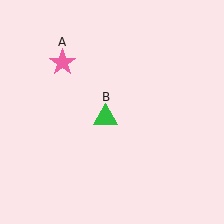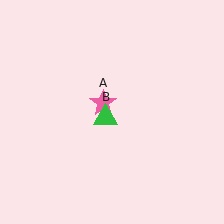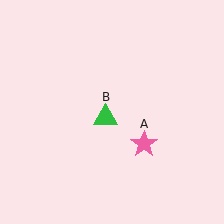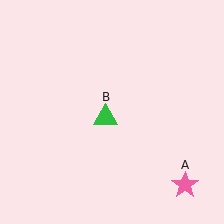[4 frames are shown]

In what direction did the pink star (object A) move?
The pink star (object A) moved down and to the right.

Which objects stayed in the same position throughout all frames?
Green triangle (object B) remained stationary.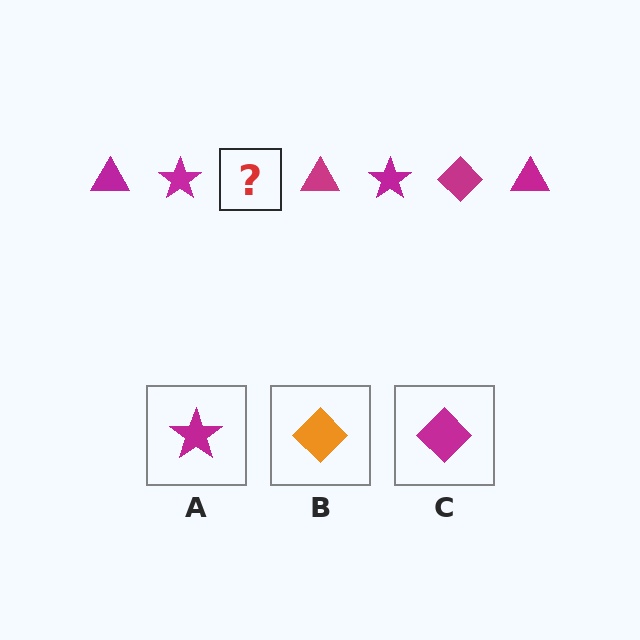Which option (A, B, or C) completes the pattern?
C.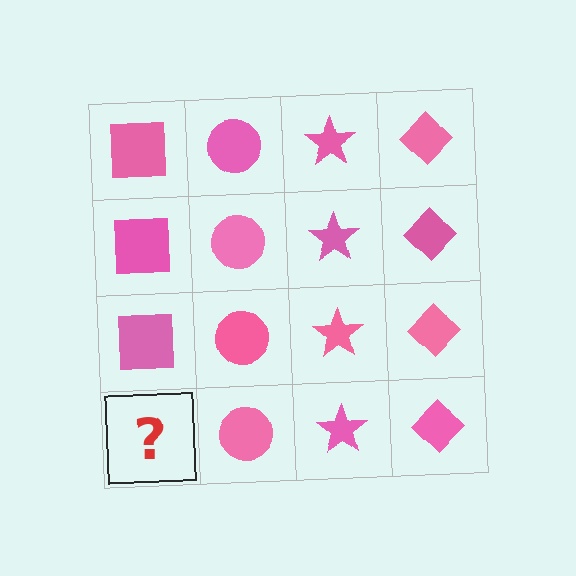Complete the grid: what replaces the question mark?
The question mark should be replaced with a pink square.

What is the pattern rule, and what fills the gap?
The rule is that each column has a consistent shape. The gap should be filled with a pink square.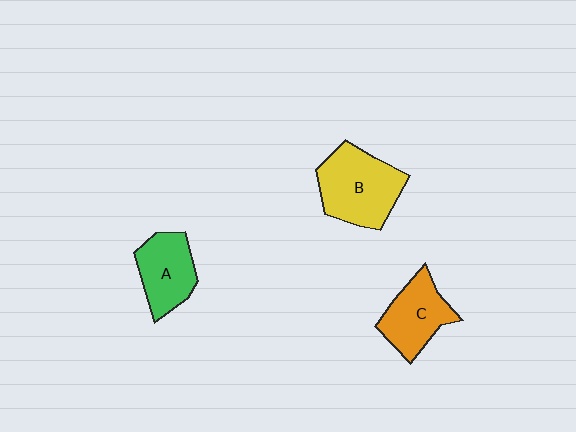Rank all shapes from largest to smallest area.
From largest to smallest: B (yellow), C (orange), A (green).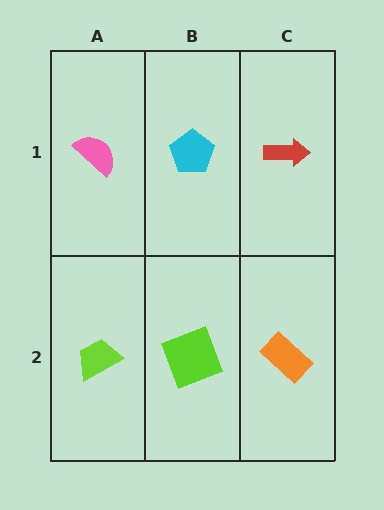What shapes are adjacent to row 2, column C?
A red arrow (row 1, column C), a lime square (row 2, column B).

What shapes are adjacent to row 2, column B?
A cyan pentagon (row 1, column B), a lime trapezoid (row 2, column A), an orange rectangle (row 2, column C).